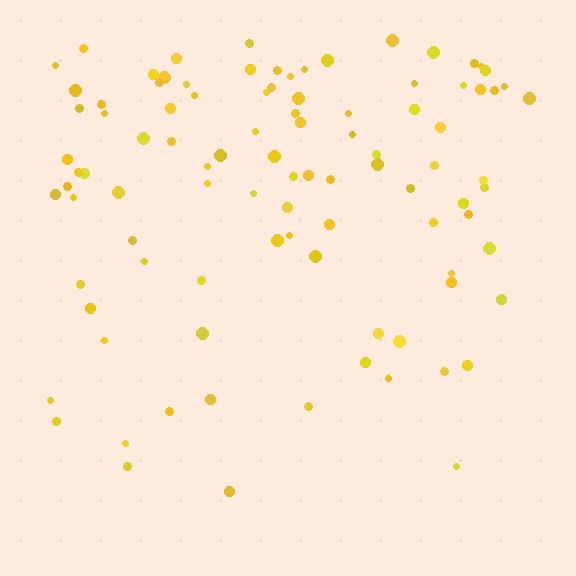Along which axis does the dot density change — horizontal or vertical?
Vertical.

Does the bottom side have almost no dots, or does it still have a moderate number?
Still a moderate number, just noticeably fewer than the top.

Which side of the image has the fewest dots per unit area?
The bottom.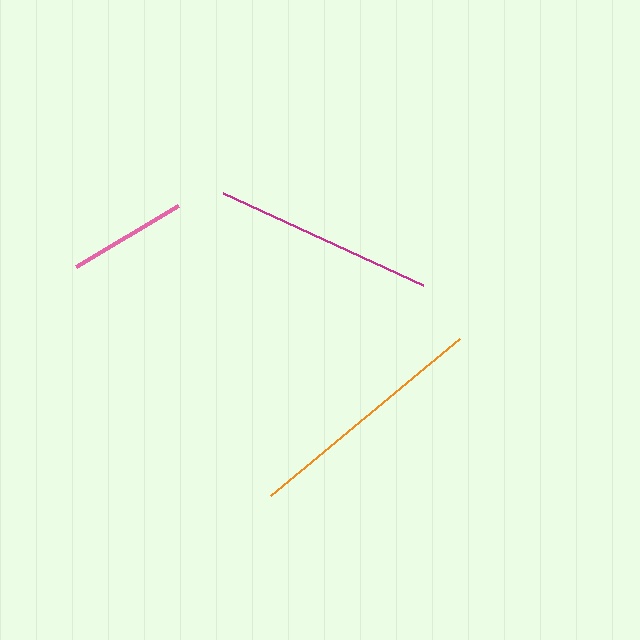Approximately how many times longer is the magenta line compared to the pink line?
The magenta line is approximately 1.8 times the length of the pink line.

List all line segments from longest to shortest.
From longest to shortest: orange, magenta, pink.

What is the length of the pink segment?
The pink segment is approximately 119 pixels long.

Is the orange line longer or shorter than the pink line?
The orange line is longer than the pink line.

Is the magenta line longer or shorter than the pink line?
The magenta line is longer than the pink line.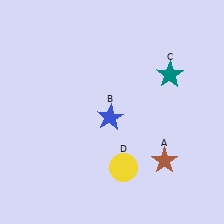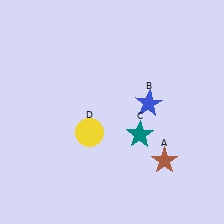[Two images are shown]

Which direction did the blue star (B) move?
The blue star (B) moved right.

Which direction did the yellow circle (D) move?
The yellow circle (D) moved up.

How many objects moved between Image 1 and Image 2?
3 objects moved between the two images.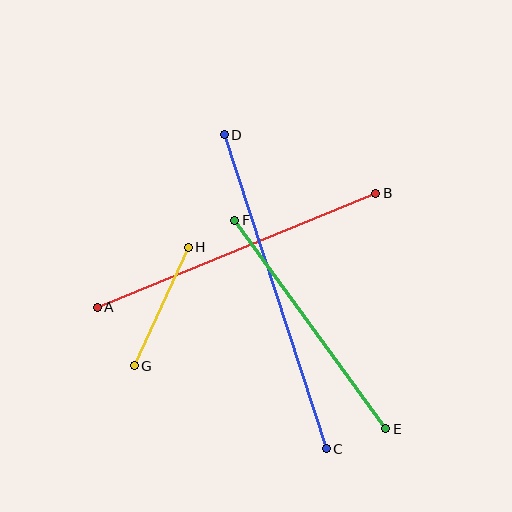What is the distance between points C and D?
The distance is approximately 330 pixels.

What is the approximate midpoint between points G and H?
The midpoint is at approximately (161, 306) pixels.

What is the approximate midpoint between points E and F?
The midpoint is at approximately (310, 325) pixels.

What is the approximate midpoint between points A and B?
The midpoint is at approximately (236, 250) pixels.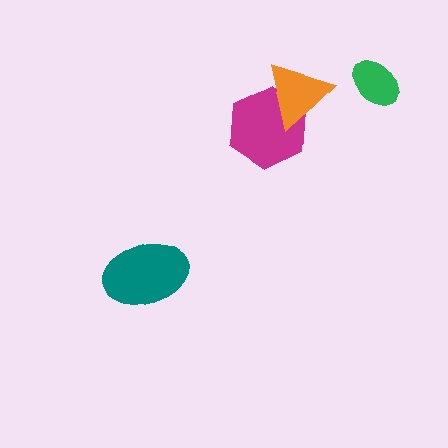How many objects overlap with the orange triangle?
1 object overlaps with the orange triangle.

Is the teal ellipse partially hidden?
No, no other shape covers it.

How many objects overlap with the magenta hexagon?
1 object overlaps with the magenta hexagon.